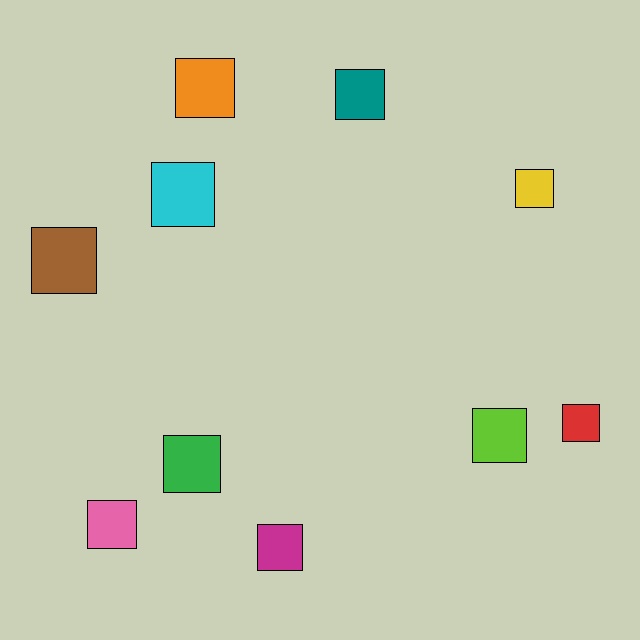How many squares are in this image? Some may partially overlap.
There are 10 squares.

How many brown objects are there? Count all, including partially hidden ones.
There is 1 brown object.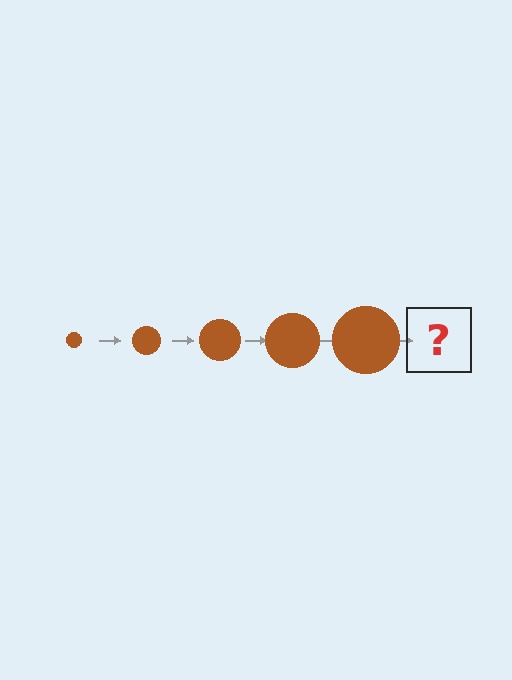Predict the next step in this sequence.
The next step is a brown circle, larger than the previous one.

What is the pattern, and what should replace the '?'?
The pattern is that the circle gets progressively larger each step. The '?' should be a brown circle, larger than the previous one.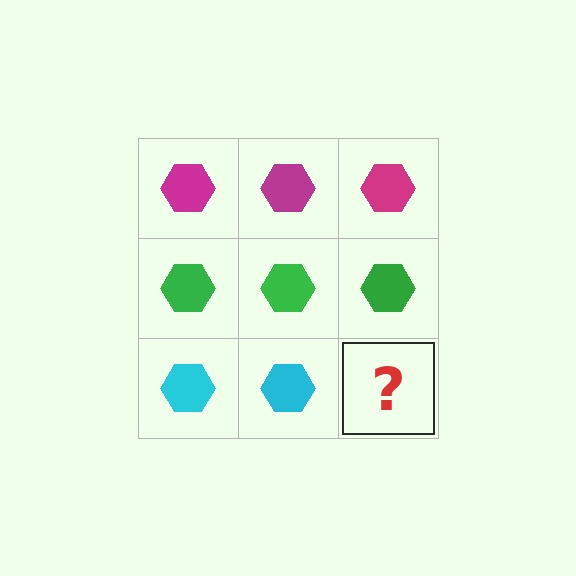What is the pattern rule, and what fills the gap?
The rule is that each row has a consistent color. The gap should be filled with a cyan hexagon.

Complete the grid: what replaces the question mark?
The question mark should be replaced with a cyan hexagon.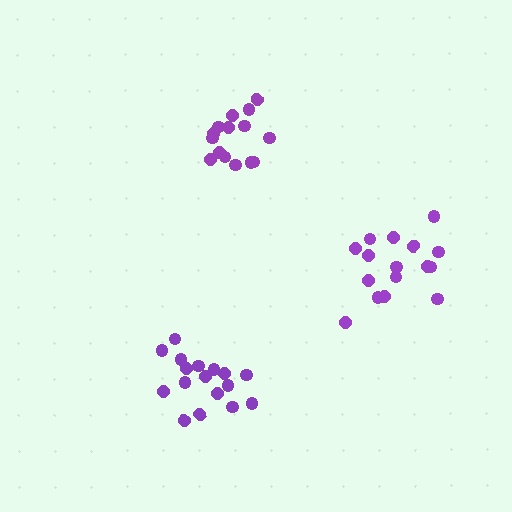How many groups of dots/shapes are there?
There are 3 groups.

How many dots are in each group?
Group 1: 16 dots, Group 2: 17 dots, Group 3: 15 dots (48 total).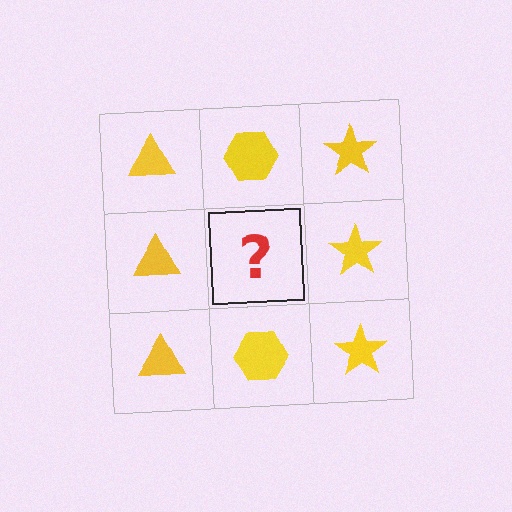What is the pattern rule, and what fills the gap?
The rule is that each column has a consistent shape. The gap should be filled with a yellow hexagon.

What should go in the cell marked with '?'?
The missing cell should contain a yellow hexagon.